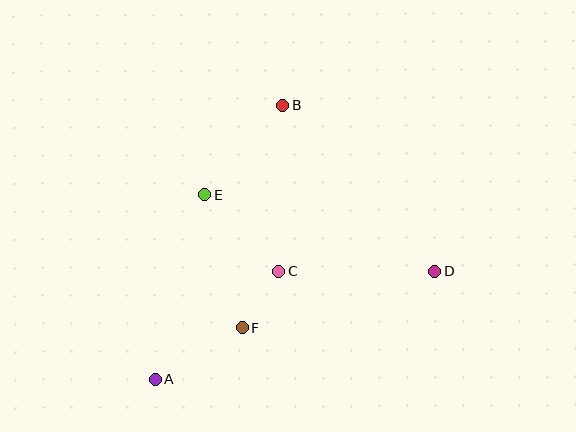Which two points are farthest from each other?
Points A and B are farthest from each other.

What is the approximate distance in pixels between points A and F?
The distance between A and F is approximately 101 pixels.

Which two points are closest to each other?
Points C and F are closest to each other.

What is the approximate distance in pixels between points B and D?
The distance between B and D is approximately 226 pixels.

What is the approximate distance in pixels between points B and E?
The distance between B and E is approximately 119 pixels.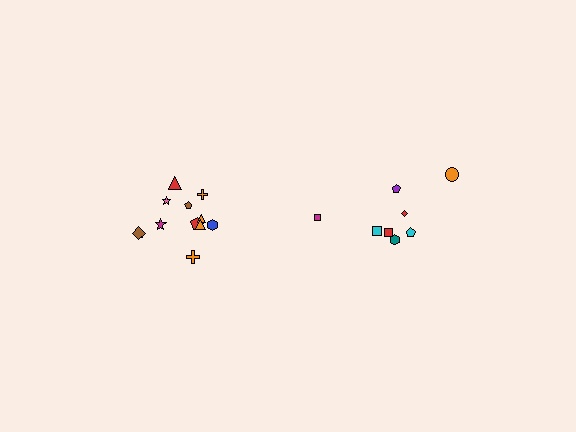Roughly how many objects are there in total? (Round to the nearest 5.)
Roughly 20 objects in total.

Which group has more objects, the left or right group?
The left group.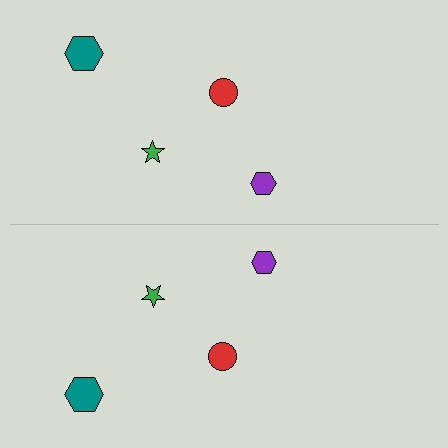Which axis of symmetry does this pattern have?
The pattern has a horizontal axis of symmetry running through the center of the image.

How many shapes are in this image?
There are 8 shapes in this image.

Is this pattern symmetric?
Yes, this pattern has bilateral (reflection) symmetry.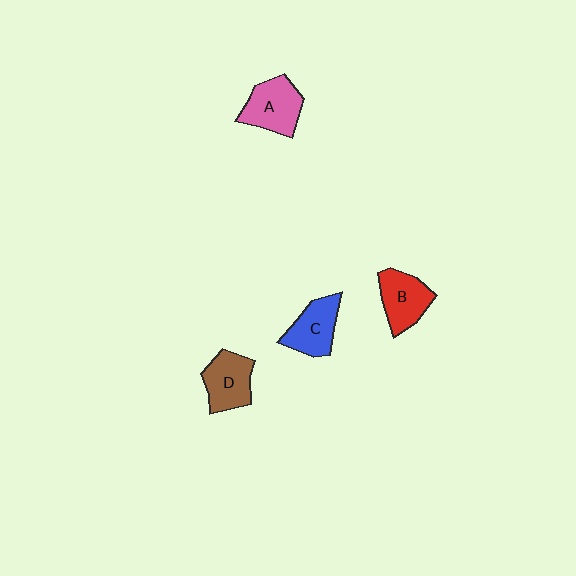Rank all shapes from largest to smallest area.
From largest to smallest: A (pink), B (red), D (brown), C (blue).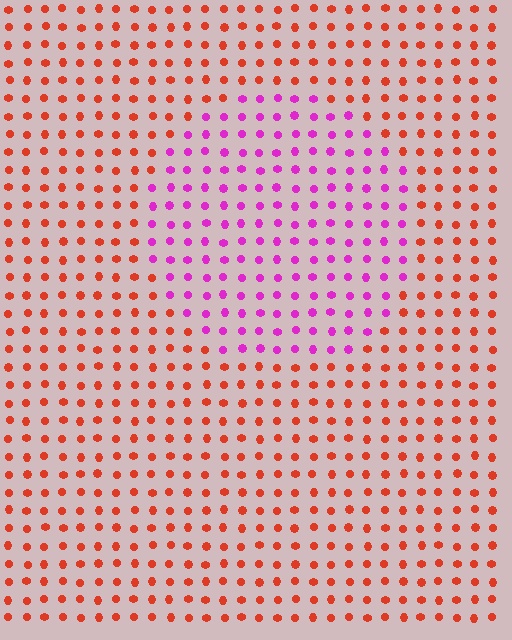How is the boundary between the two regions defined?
The boundary is defined purely by a slight shift in hue (about 61 degrees). Spacing, size, and orientation are identical on both sides.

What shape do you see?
I see a circle.